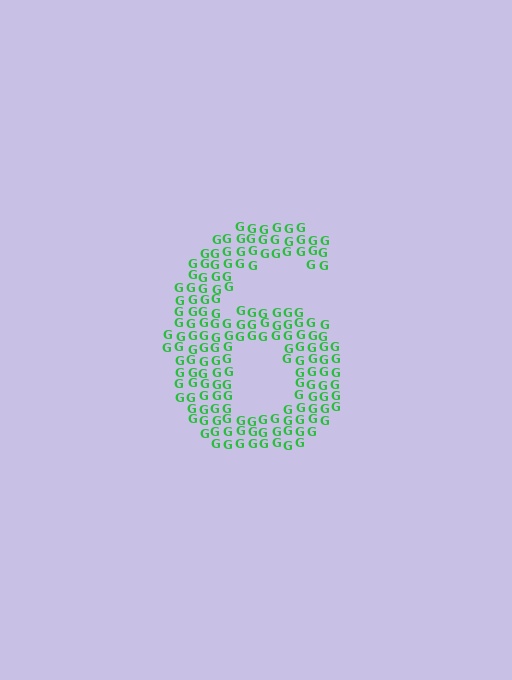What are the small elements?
The small elements are letter G's.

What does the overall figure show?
The overall figure shows the digit 6.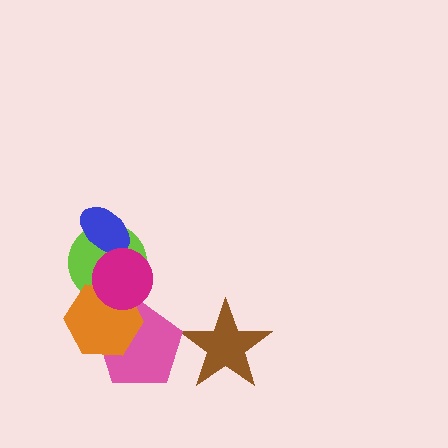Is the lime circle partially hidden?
Yes, it is partially covered by another shape.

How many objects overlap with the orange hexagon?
3 objects overlap with the orange hexagon.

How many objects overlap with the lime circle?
3 objects overlap with the lime circle.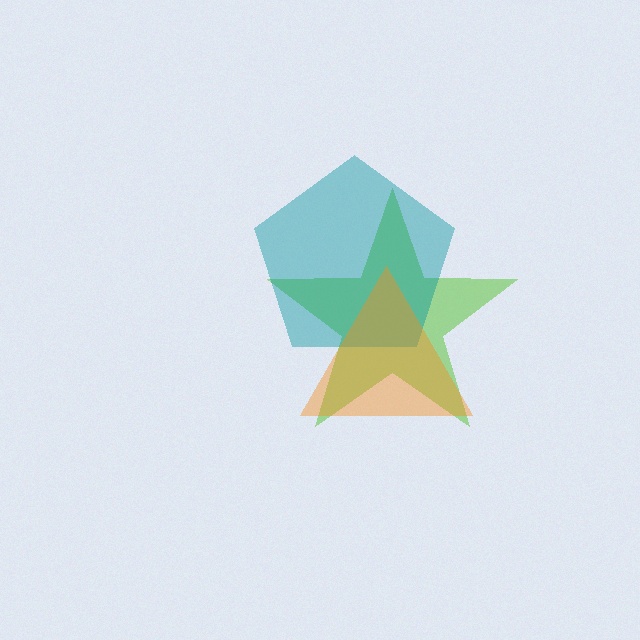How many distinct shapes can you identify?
There are 3 distinct shapes: a lime star, a teal pentagon, an orange triangle.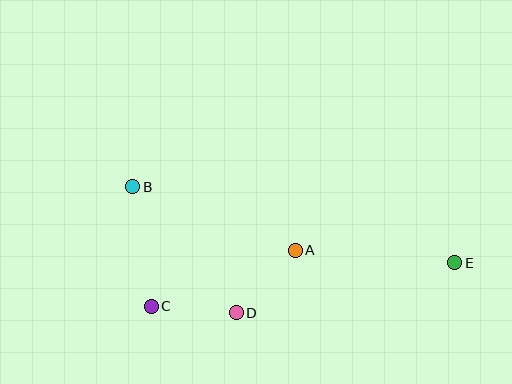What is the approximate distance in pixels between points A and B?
The distance between A and B is approximately 174 pixels.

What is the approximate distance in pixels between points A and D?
The distance between A and D is approximately 86 pixels.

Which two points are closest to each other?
Points C and D are closest to each other.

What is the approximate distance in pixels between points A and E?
The distance between A and E is approximately 160 pixels.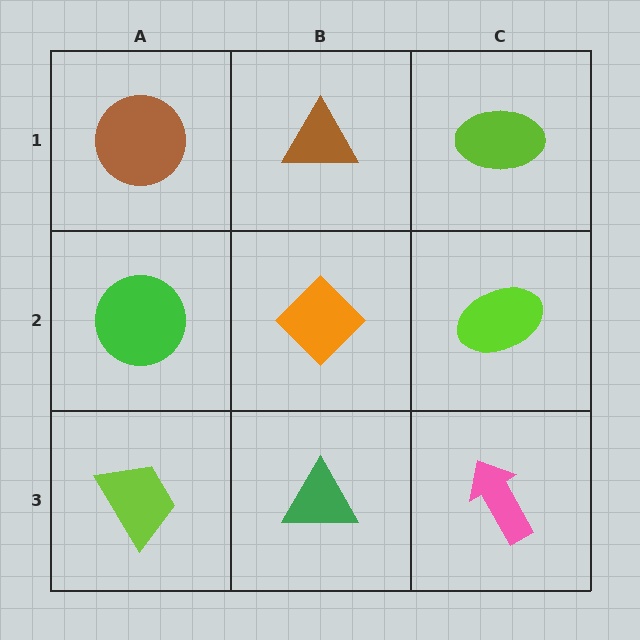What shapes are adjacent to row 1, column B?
An orange diamond (row 2, column B), a brown circle (row 1, column A), a lime ellipse (row 1, column C).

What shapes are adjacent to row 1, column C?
A lime ellipse (row 2, column C), a brown triangle (row 1, column B).